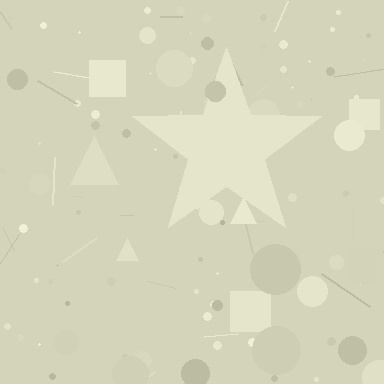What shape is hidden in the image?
A star is hidden in the image.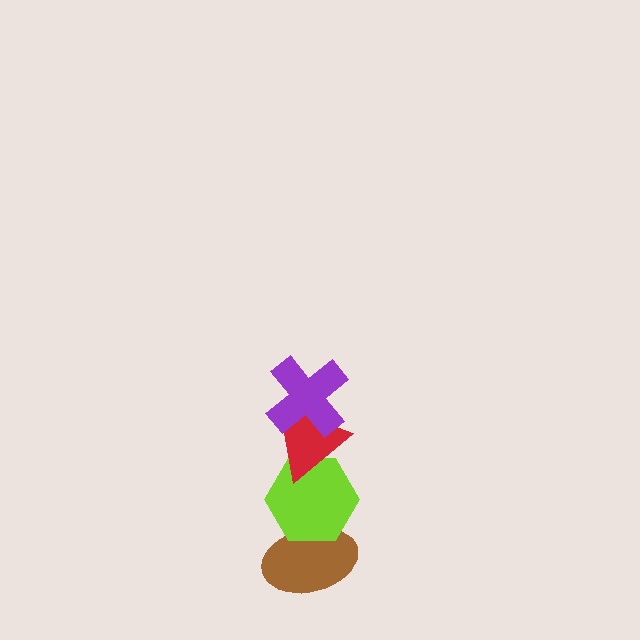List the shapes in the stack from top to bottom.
From top to bottom: the purple cross, the red triangle, the lime hexagon, the brown ellipse.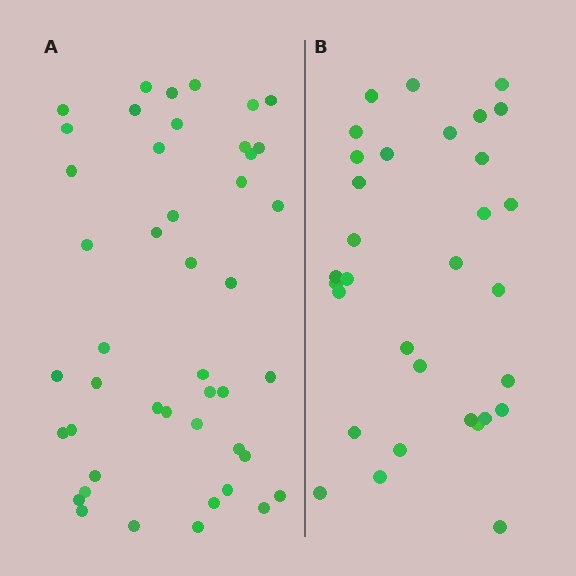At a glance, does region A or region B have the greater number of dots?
Region A (the left region) has more dots.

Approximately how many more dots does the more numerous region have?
Region A has approximately 15 more dots than region B.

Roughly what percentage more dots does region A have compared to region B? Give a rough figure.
About 40% more.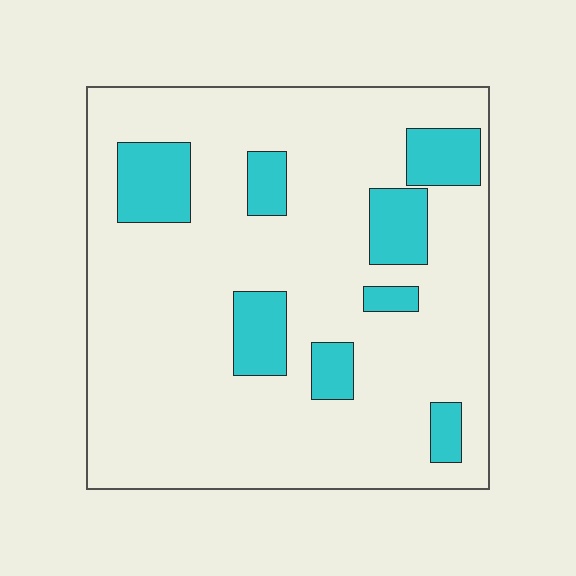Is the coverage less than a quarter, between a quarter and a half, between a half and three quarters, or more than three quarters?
Less than a quarter.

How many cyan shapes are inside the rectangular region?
8.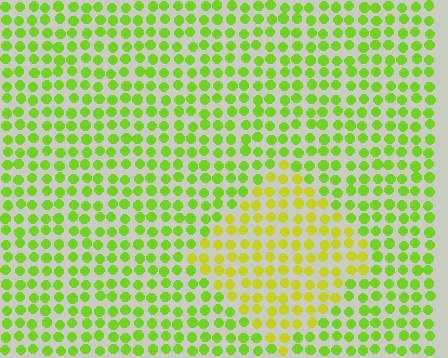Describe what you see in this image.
The image is filled with small lime elements in a uniform arrangement. A diamond-shaped region is visible where the elements are tinted to a slightly different hue, forming a subtle color boundary.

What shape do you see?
I see a diamond.